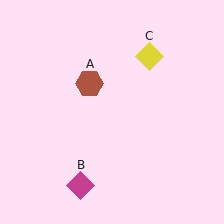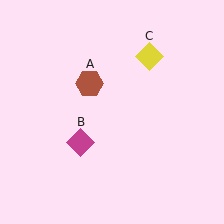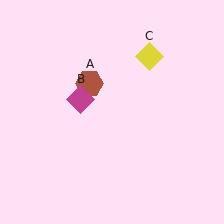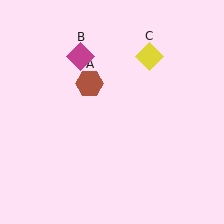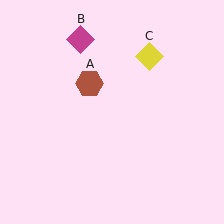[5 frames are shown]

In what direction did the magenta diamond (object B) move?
The magenta diamond (object B) moved up.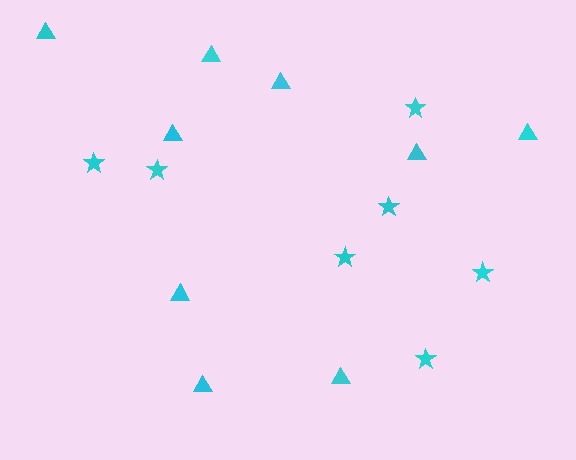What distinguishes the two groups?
There are 2 groups: one group of triangles (9) and one group of stars (7).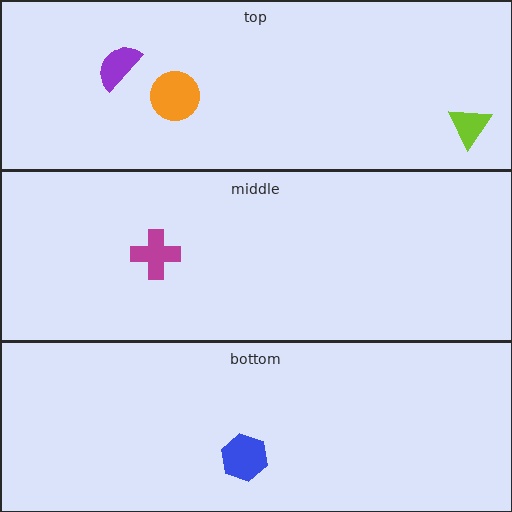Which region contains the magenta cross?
The middle region.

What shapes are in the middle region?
The magenta cross.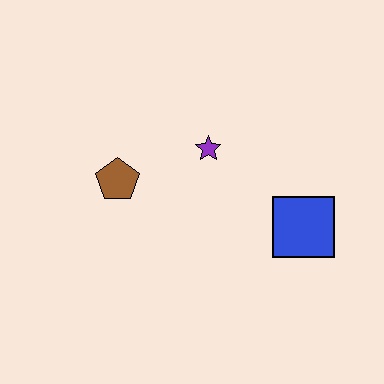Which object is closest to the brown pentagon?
The purple star is closest to the brown pentagon.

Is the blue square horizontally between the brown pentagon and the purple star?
No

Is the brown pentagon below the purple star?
Yes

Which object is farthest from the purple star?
The blue square is farthest from the purple star.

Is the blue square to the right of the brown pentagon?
Yes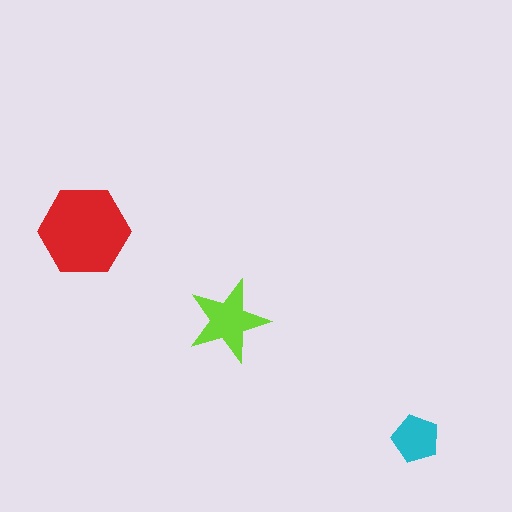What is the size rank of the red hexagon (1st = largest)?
1st.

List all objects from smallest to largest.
The cyan pentagon, the lime star, the red hexagon.